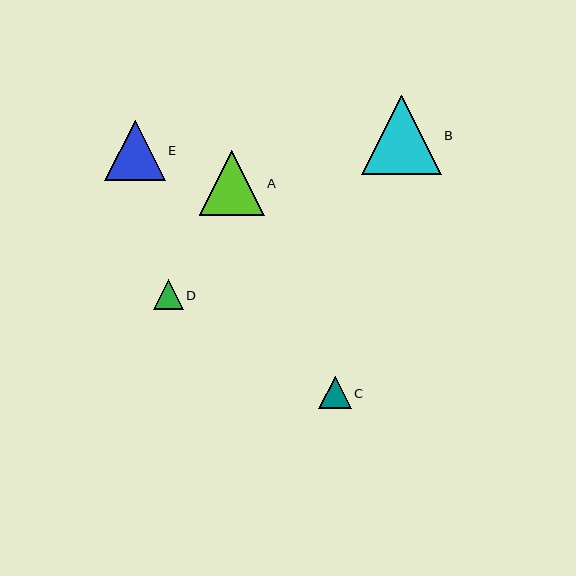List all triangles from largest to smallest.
From largest to smallest: B, A, E, C, D.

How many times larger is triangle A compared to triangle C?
Triangle A is approximately 2.0 times the size of triangle C.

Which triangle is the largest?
Triangle B is the largest with a size of approximately 79 pixels.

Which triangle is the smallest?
Triangle D is the smallest with a size of approximately 30 pixels.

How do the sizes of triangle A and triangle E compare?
Triangle A and triangle E are approximately the same size.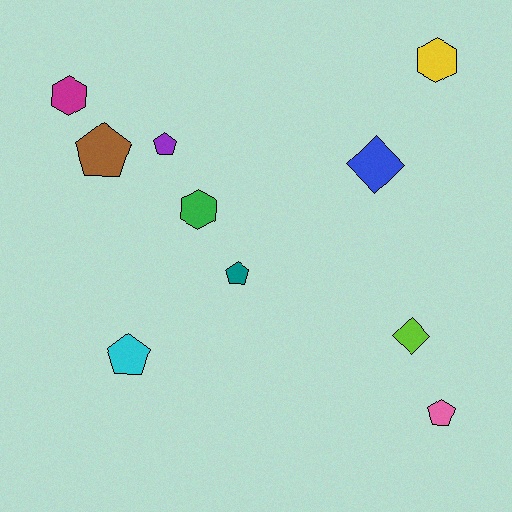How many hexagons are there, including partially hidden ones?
There are 3 hexagons.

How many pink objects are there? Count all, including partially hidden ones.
There is 1 pink object.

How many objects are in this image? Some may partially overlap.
There are 10 objects.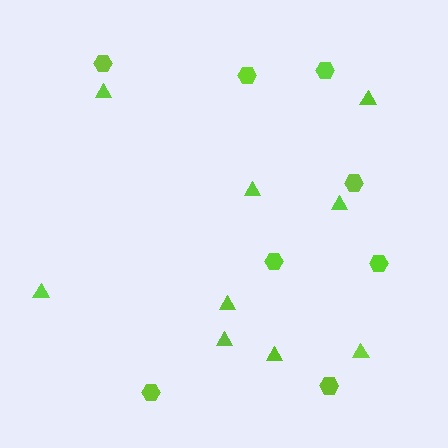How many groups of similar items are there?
There are 2 groups: one group of hexagons (8) and one group of triangles (9).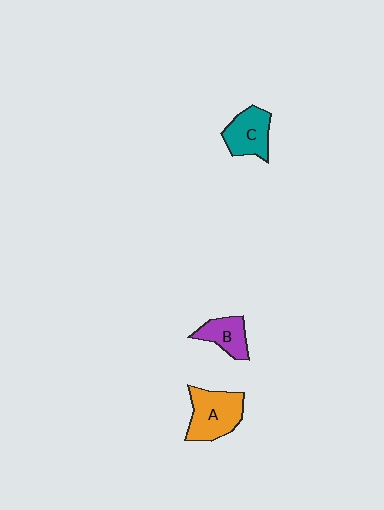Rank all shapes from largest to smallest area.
From largest to smallest: A (orange), C (teal), B (purple).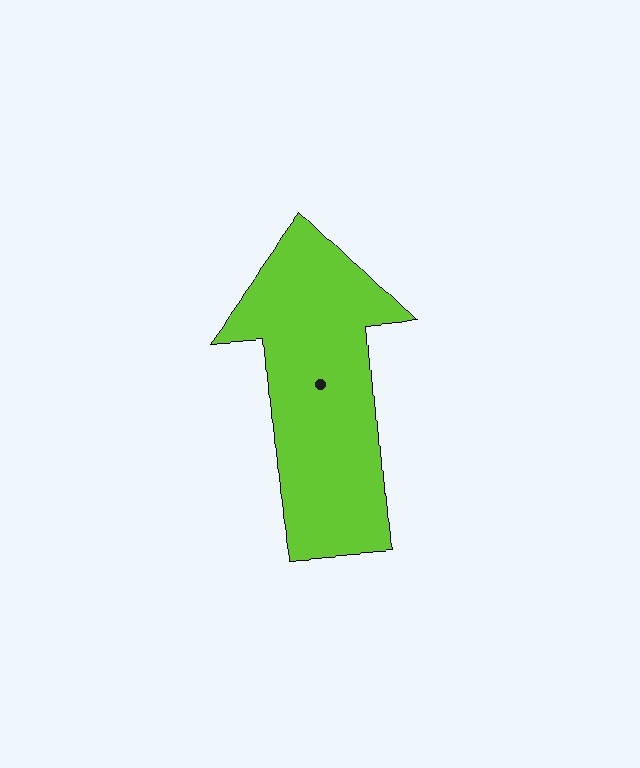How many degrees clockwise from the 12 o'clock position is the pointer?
Approximately 355 degrees.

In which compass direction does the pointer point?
North.